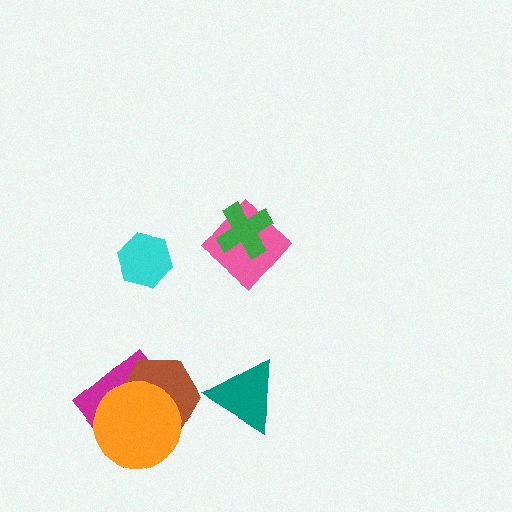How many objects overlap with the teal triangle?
0 objects overlap with the teal triangle.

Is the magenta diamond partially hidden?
Yes, it is partially covered by another shape.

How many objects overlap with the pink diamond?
1 object overlaps with the pink diamond.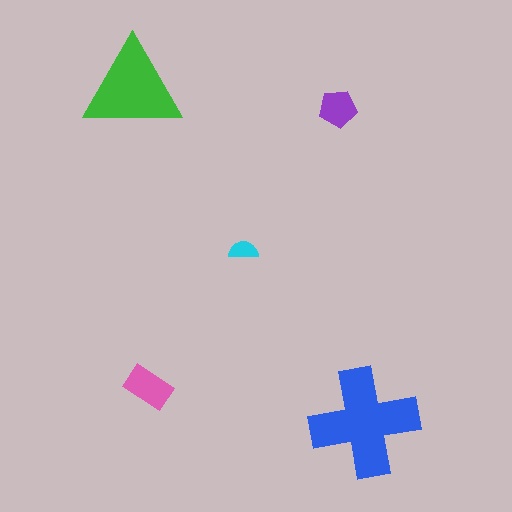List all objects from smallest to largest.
The cyan semicircle, the purple pentagon, the pink rectangle, the green triangle, the blue cross.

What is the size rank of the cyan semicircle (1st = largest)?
5th.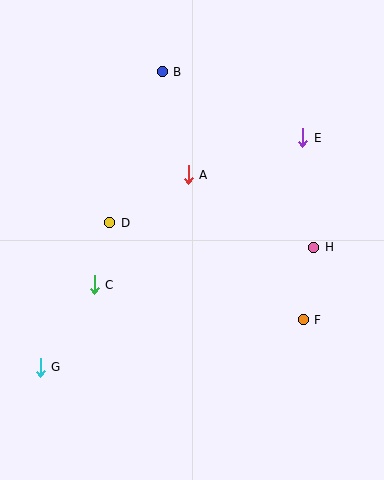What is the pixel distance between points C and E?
The distance between C and E is 255 pixels.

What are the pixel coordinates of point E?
Point E is at (303, 138).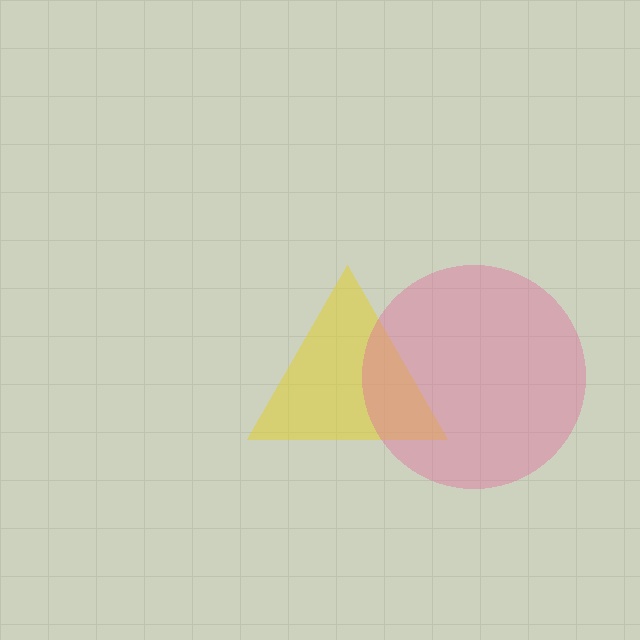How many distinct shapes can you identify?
There are 2 distinct shapes: a yellow triangle, a pink circle.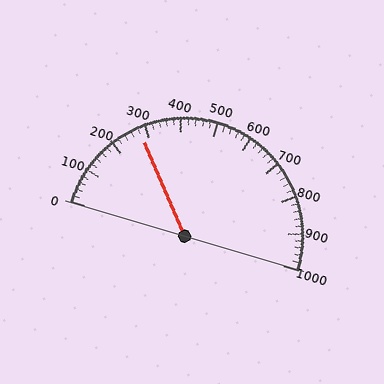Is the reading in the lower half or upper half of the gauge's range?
The reading is in the lower half of the range (0 to 1000).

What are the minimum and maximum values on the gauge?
The gauge ranges from 0 to 1000.